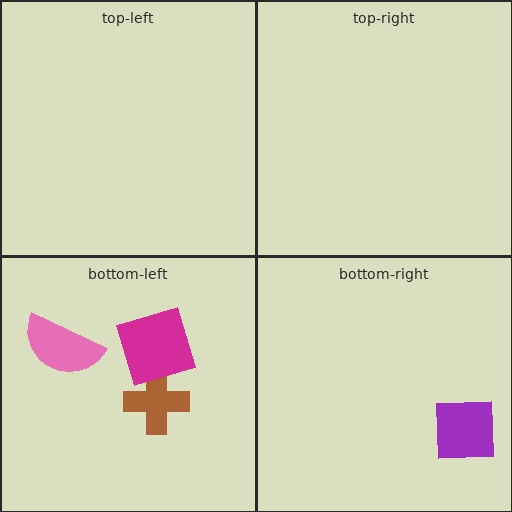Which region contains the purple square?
The bottom-right region.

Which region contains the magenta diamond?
The bottom-left region.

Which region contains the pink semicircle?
The bottom-left region.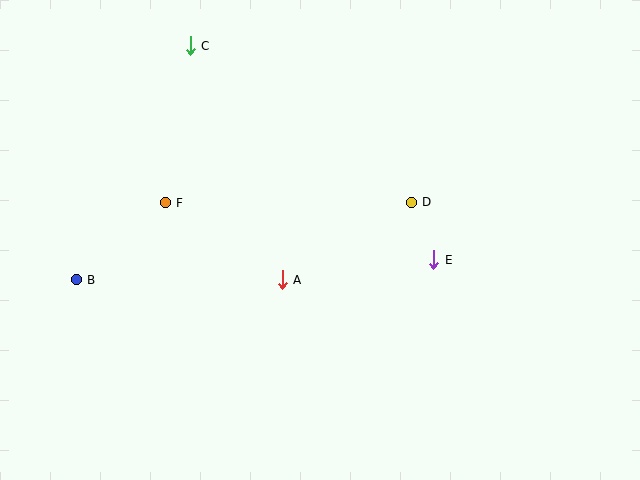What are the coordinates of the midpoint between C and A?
The midpoint between C and A is at (236, 163).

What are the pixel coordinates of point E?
Point E is at (434, 260).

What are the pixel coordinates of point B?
Point B is at (76, 280).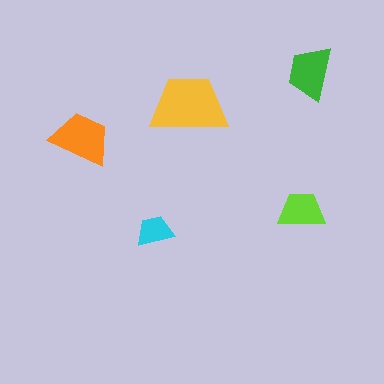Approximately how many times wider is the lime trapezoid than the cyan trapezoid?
About 1.5 times wider.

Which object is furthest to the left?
The orange trapezoid is leftmost.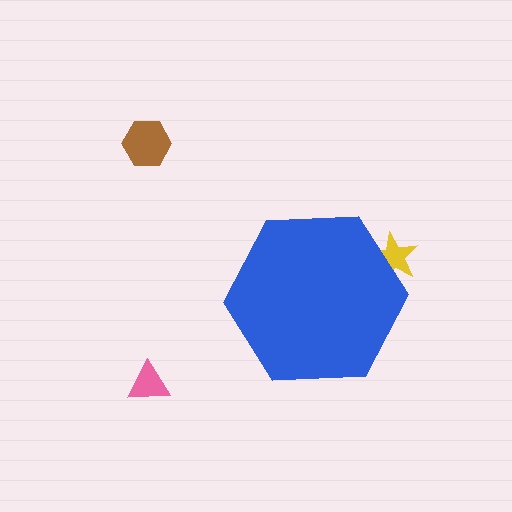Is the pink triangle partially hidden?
No, the pink triangle is fully visible.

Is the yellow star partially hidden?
Yes, the yellow star is partially hidden behind the blue hexagon.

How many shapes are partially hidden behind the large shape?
1 shape is partially hidden.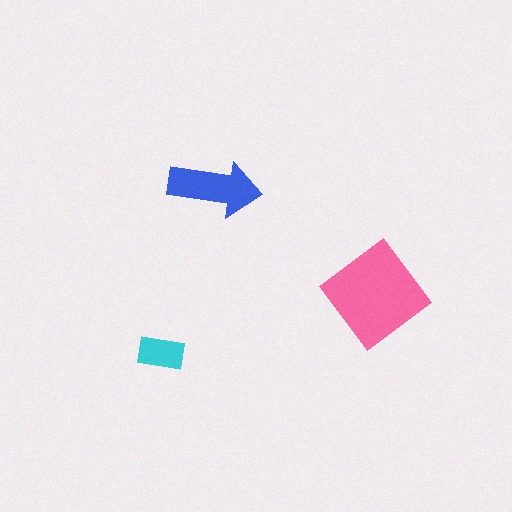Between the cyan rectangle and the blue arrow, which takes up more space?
The blue arrow.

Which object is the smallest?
The cyan rectangle.